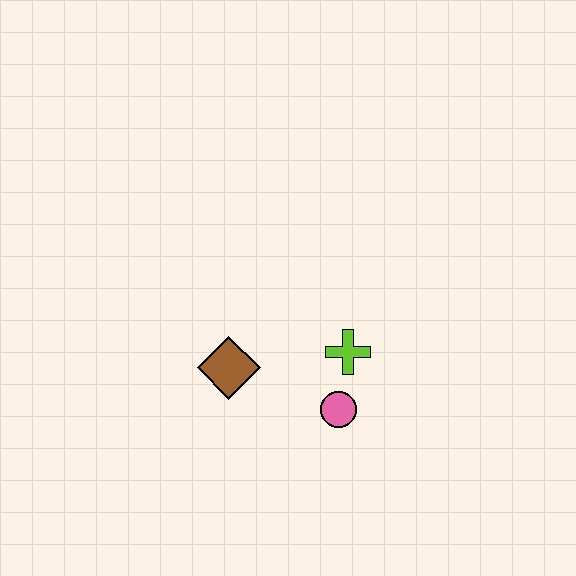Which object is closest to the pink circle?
The lime cross is closest to the pink circle.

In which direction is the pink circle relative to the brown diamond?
The pink circle is to the right of the brown diamond.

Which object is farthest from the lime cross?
The brown diamond is farthest from the lime cross.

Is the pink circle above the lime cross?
No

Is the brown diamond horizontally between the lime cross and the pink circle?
No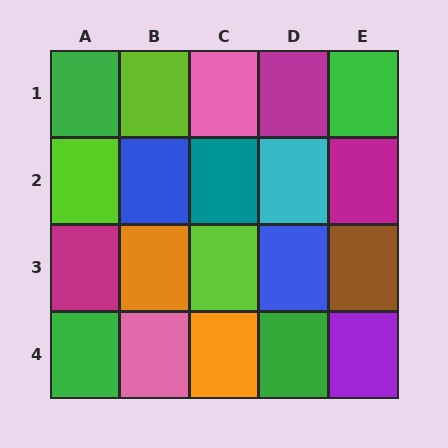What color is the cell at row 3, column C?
Lime.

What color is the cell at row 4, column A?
Green.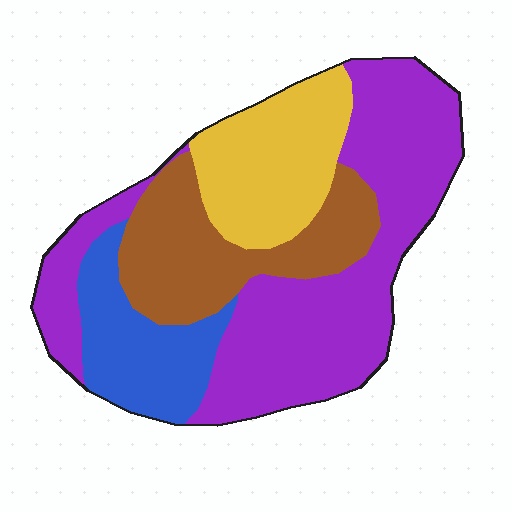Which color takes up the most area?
Purple, at roughly 45%.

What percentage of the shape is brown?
Brown covers roughly 20% of the shape.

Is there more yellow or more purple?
Purple.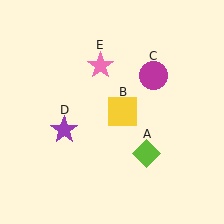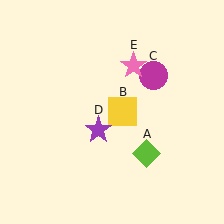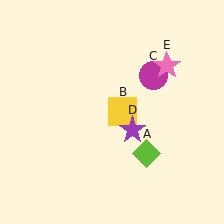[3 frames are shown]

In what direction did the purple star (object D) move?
The purple star (object D) moved right.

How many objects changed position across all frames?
2 objects changed position: purple star (object D), pink star (object E).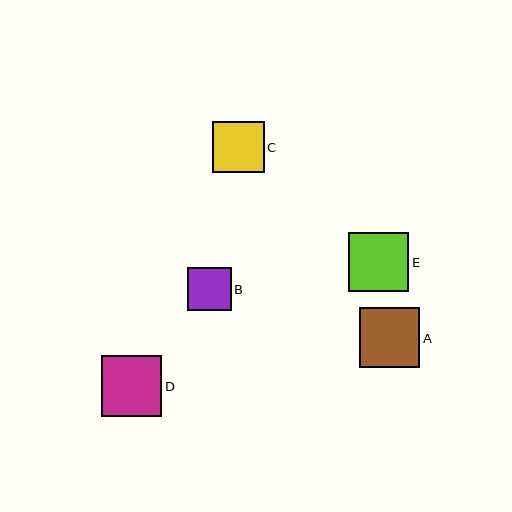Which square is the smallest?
Square B is the smallest with a size of approximately 43 pixels.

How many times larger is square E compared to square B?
Square E is approximately 1.4 times the size of square B.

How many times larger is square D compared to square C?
Square D is approximately 1.2 times the size of square C.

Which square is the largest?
Square D is the largest with a size of approximately 61 pixels.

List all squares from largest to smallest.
From largest to smallest: D, A, E, C, B.